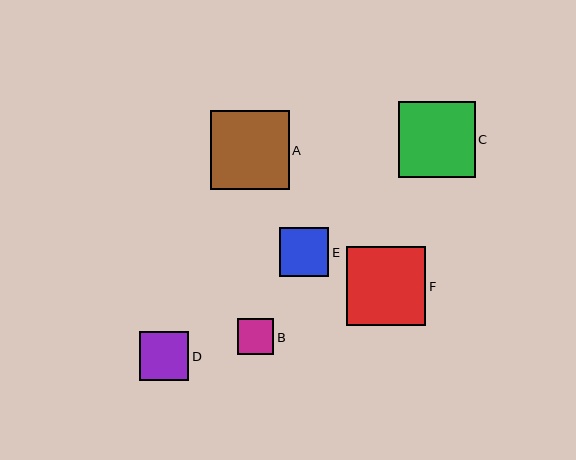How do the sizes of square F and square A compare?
Square F and square A are approximately the same size.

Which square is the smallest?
Square B is the smallest with a size of approximately 36 pixels.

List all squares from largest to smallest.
From largest to smallest: F, A, C, D, E, B.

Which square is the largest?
Square F is the largest with a size of approximately 80 pixels.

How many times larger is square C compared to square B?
Square C is approximately 2.1 times the size of square B.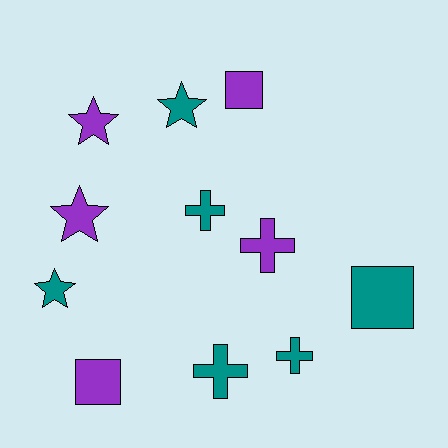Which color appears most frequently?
Teal, with 6 objects.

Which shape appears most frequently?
Cross, with 4 objects.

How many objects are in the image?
There are 11 objects.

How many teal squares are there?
There is 1 teal square.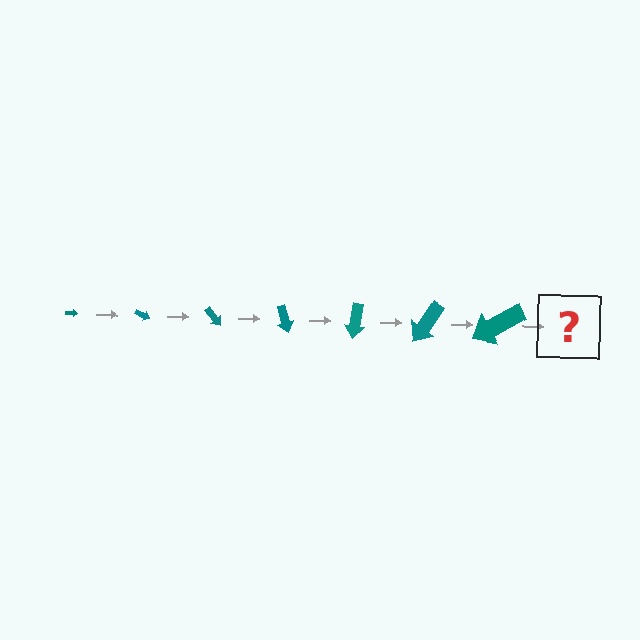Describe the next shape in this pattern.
It should be an arrow, larger than the previous one and rotated 175 degrees from the start.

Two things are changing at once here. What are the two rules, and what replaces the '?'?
The two rules are that the arrow grows larger each step and it rotates 25 degrees each step. The '?' should be an arrow, larger than the previous one and rotated 175 degrees from the start.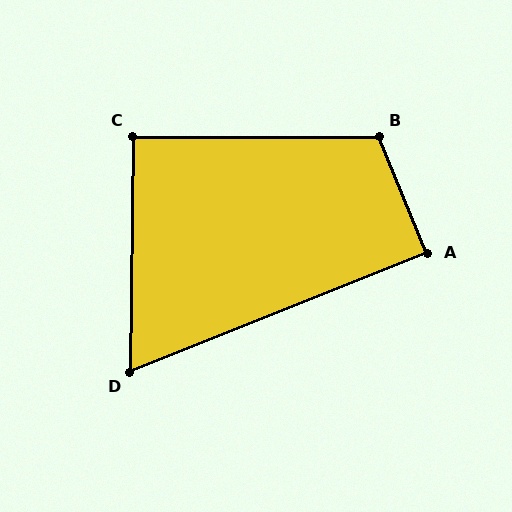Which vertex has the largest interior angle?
B, at approximately 112 degrees.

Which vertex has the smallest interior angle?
D, at approximately 68 degrees.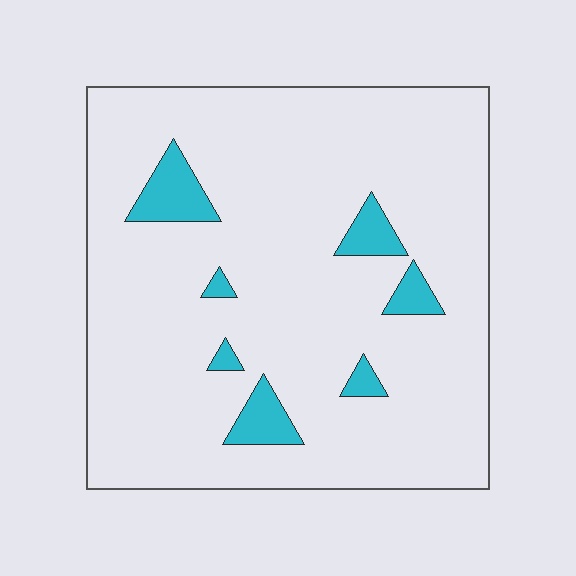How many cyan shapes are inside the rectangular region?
7.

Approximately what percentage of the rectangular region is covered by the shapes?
Approximately 10%.